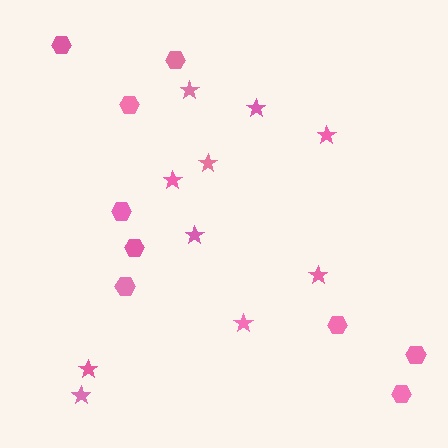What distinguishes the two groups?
There are 2 groups: one group of stars (10) and one group of hexagons (9).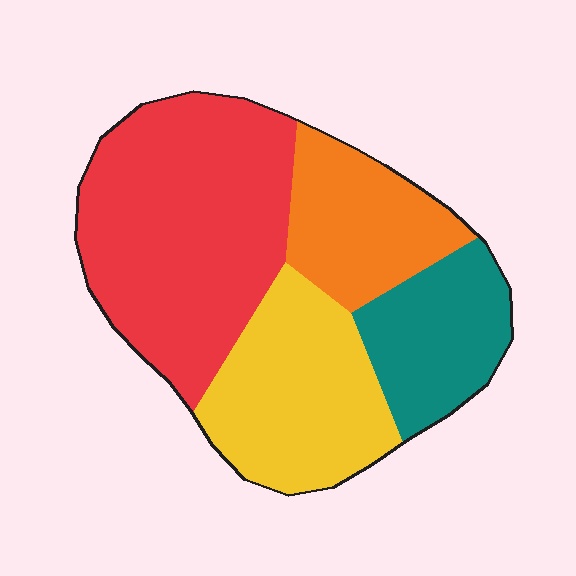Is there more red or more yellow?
Red.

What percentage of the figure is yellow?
Yellow takes up about one quarter (1/4) of the figure.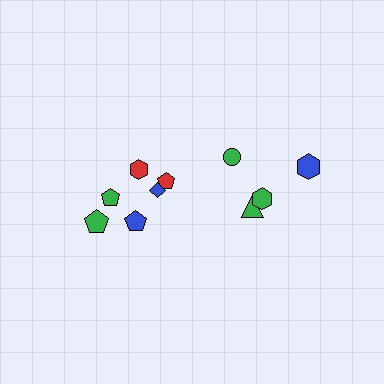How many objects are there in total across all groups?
There are 10 objects.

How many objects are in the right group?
There are 4 objects.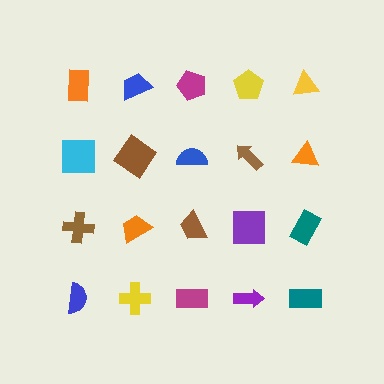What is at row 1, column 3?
A magenta pentagon.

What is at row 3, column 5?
A teal rectangle.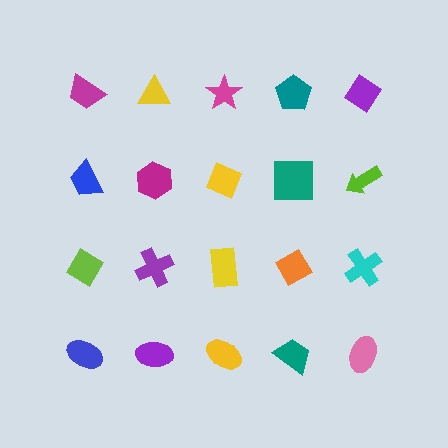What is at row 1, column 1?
A magenta trapezoid.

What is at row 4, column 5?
A pink ellipse.